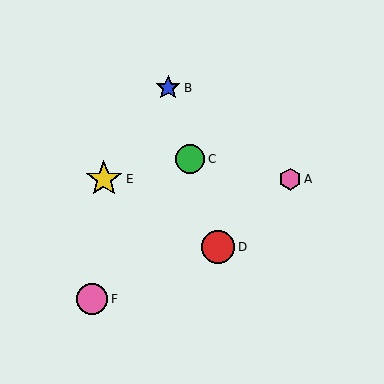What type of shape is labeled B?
Shape B is a blue star.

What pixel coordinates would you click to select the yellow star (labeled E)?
Click at (104, 179) to select the yellow star E.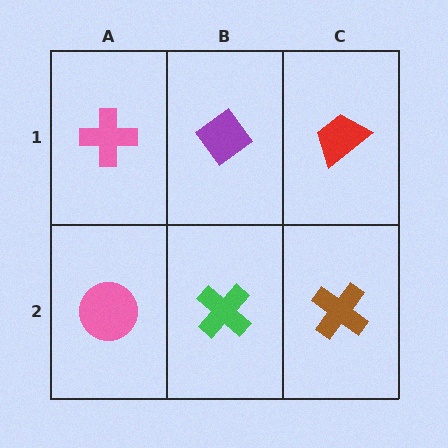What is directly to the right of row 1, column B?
A red trapezoid.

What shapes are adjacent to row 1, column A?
A pink circle (row 2, column A), a purple diamond (row 1, column B).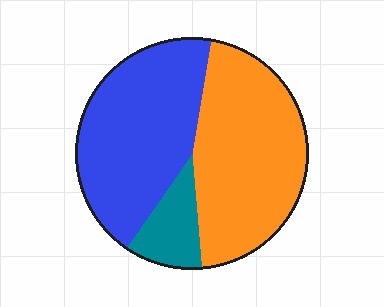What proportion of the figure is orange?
Orange covers around 45% of the figure.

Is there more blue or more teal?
Blue.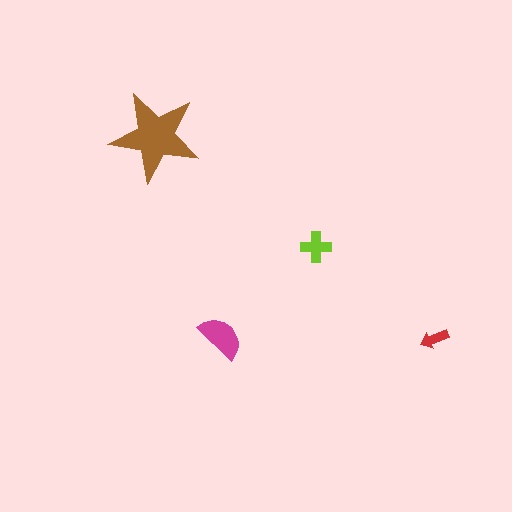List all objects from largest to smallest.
The brown star, the magenta semicircle, the lime cross, the red arrow.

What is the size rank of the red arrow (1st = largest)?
4th.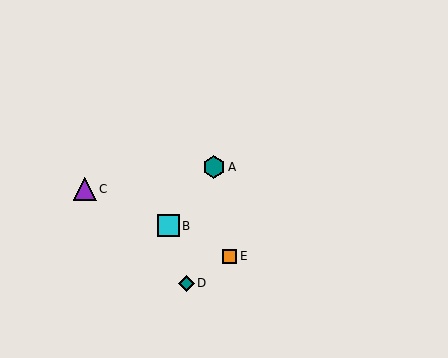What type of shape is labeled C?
Shape C is a purple triangle.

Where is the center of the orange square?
The center of the orange square is at (230, 256).